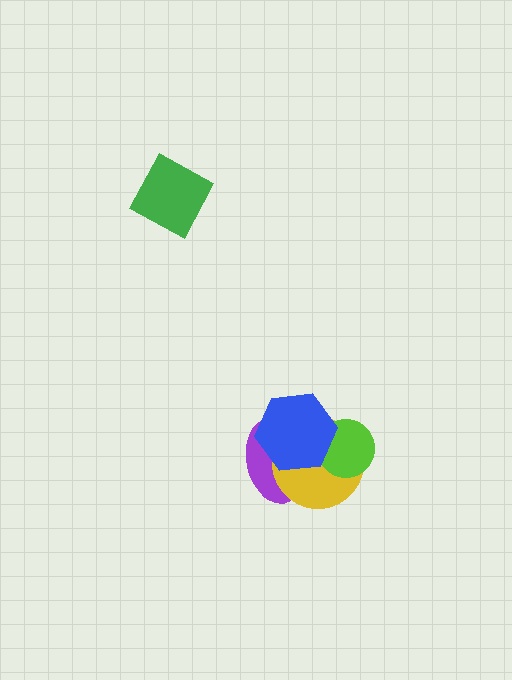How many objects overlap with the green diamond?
0 objects overlap with the green diamond.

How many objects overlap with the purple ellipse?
2 objects overlap with the purple ellipse.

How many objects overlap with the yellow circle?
3 objects overlap with the yellow circle.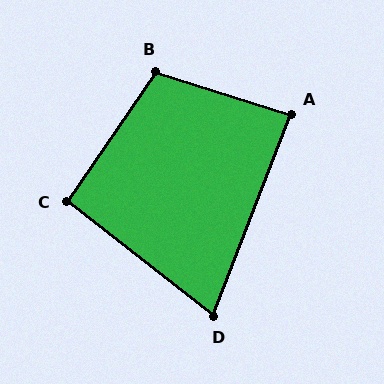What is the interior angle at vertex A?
Approximately 87 degrees (approximately right).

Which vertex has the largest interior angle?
B, at approximately 107 degrees.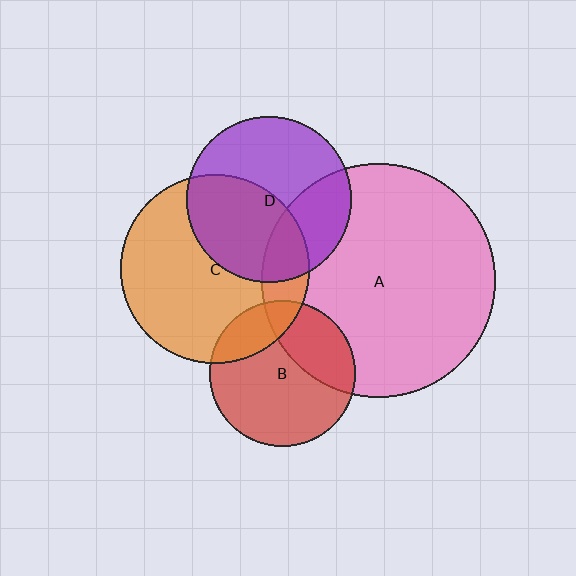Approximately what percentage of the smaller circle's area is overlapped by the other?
Approximately 20%.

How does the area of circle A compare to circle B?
Approximately 2.6 times.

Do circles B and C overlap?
Yes.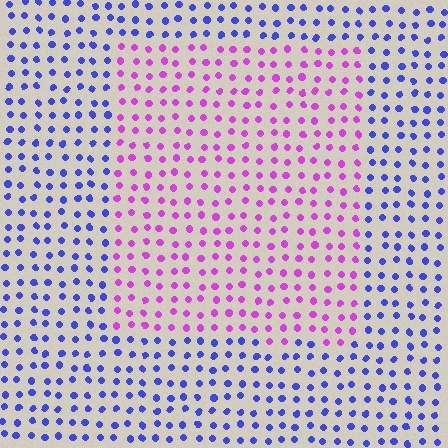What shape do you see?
I see a rectangle.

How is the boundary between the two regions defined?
The boundary is defined purely by a slight shift in hue (about 61 degrees). Spacing, size, and orientation are identical on both sides.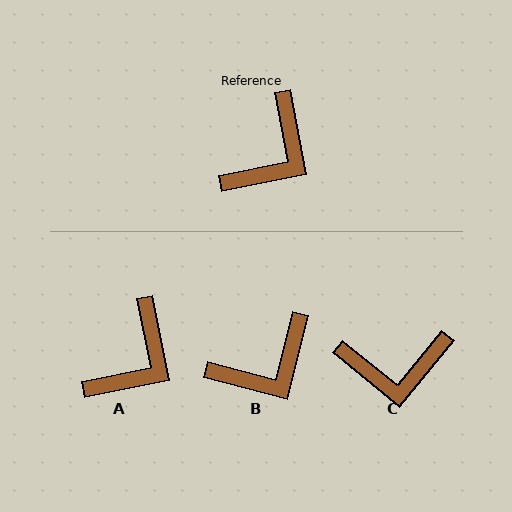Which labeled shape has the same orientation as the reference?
A.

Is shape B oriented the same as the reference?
No, it is off by about 26 degrees.